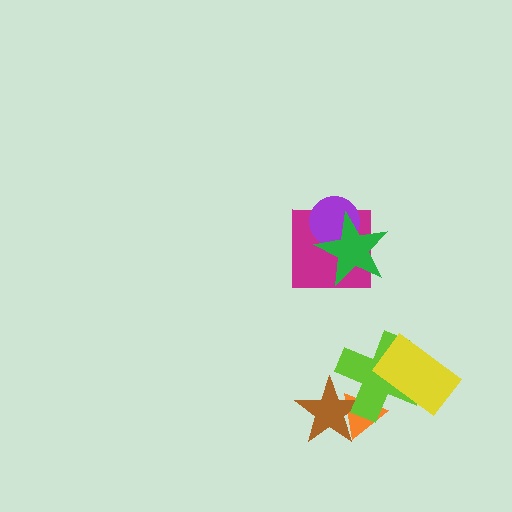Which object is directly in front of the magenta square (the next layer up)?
The purple circle is directly in front of the magenta square.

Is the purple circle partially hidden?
Yes, it is partially covered by another shape.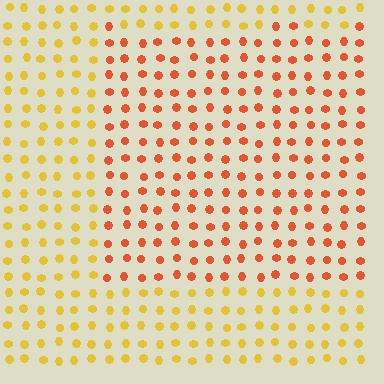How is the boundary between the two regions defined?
The boundary is defined purely by a slight shift in hue (about 38 degrees). Spacing, size, and orientation are identical on both sides.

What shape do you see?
I see a rectangle.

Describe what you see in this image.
The image is filled with small yellow elements in a uniform arrangement. A rectangle-shaped region is visible where the elements are tinted to a slightly different hue, forming a subtle color boundary.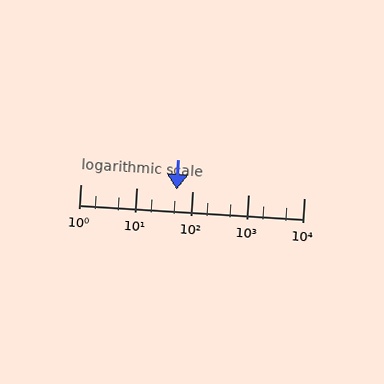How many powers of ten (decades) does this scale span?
The scale spans 4 decades, from 1 to 10000.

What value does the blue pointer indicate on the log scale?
The pointer indicates approximately 53.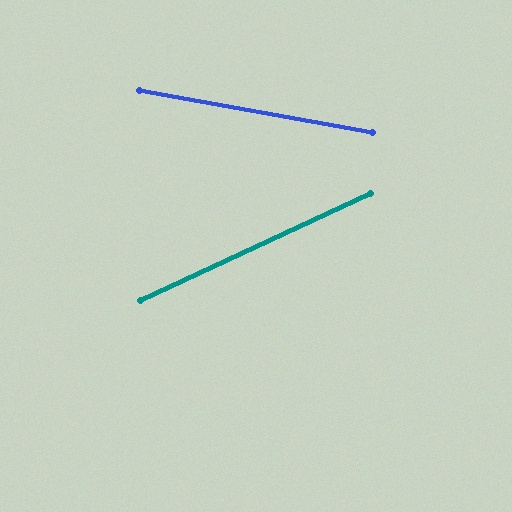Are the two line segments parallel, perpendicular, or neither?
Neither parallel nor perpendicular — they differ by about 35°.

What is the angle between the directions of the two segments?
Approximately 35 degrees.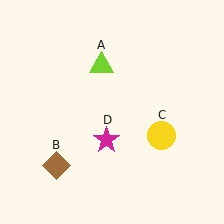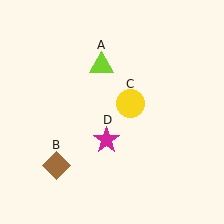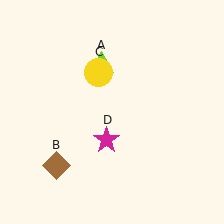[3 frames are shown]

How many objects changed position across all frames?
1 object changed position: yellow circle (object C).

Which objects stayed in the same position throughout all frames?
Lime triangle (object A) and brown diamond (object B) and magenta star (object D) remained stationary.